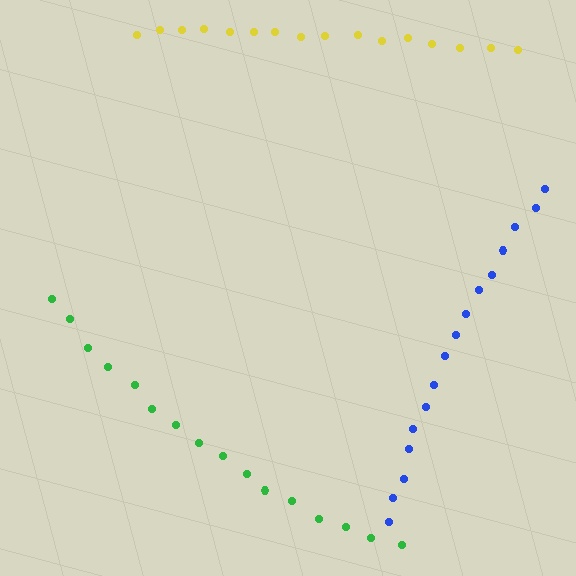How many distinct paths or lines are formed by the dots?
There are 3 distinct paths.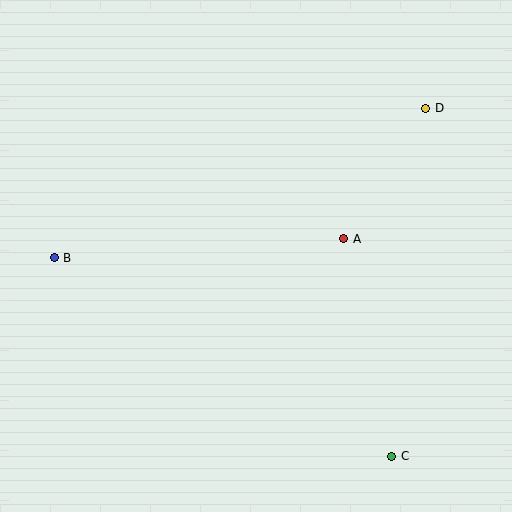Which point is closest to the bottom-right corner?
Point C is closest to the bottom-right corner.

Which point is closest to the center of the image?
Point A at (344, 239) is closest to the center.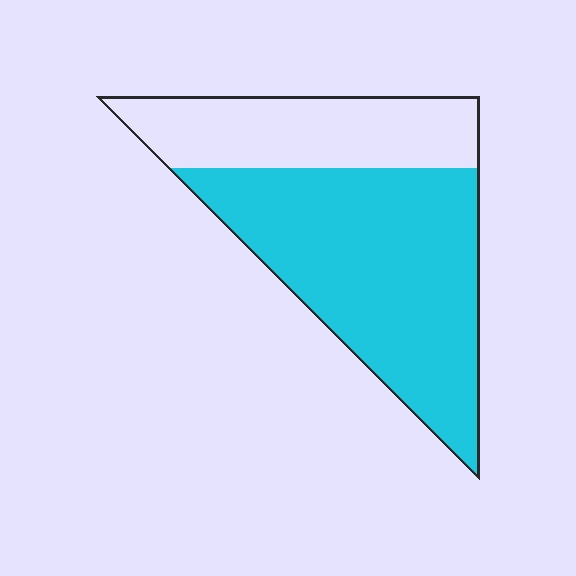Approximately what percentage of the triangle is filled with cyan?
Approximately 65%.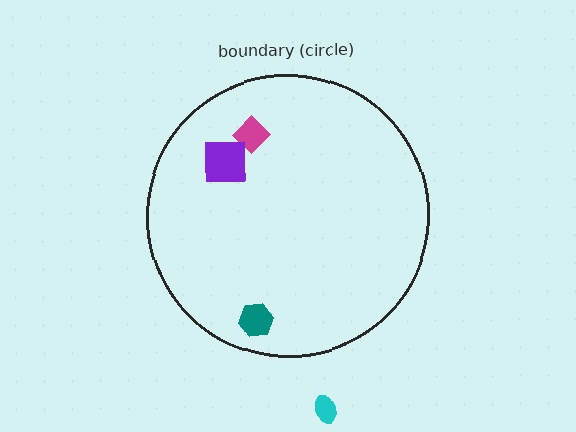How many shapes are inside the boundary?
3 inside, 1 outside.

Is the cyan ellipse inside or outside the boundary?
Outside.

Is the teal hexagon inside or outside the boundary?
Inside.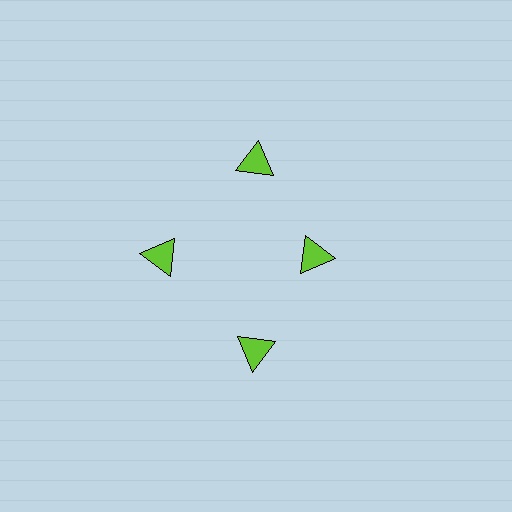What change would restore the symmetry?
The symmetry would be restored by moving it outward, back onto the ring so that all 4 triangles sit at equal angles and equal distance from the center.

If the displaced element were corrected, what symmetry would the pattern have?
It would have 4-fold rotational symmetry — the pattern would map onto itself every 90 degrees.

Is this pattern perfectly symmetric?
No. The 4 lime triangles are arranged in a ring, but one element near the 3 o'clock position is pulled inward toward the center, breaking the 4-fold rotational symmetry.